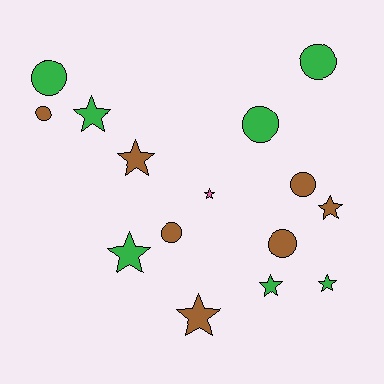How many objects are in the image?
There are 15 objects.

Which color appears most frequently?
Brown, with 7 objects.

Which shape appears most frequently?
Star, with 8 objects.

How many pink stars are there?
There is 1 pink star.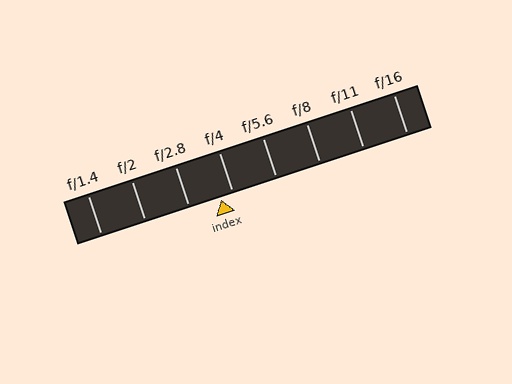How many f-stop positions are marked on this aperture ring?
There are 8 f-stop positions marked.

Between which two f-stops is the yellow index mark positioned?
The index mark is between f/2.8 and f/4.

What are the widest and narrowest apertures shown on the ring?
The widest aperture shown is f/1.4 and the narrowest is f/16.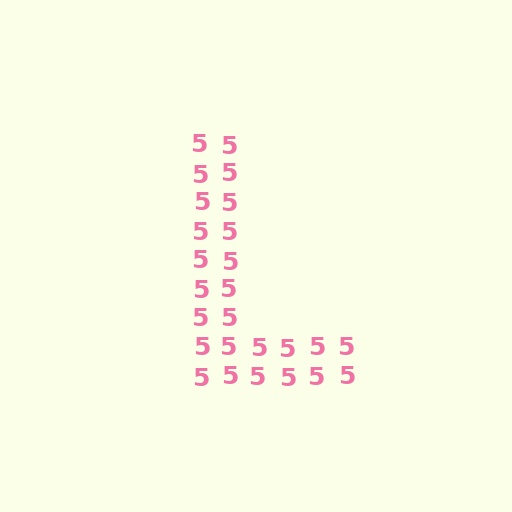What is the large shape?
The large shape is the letter L.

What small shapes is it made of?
It is made of small digit 5's.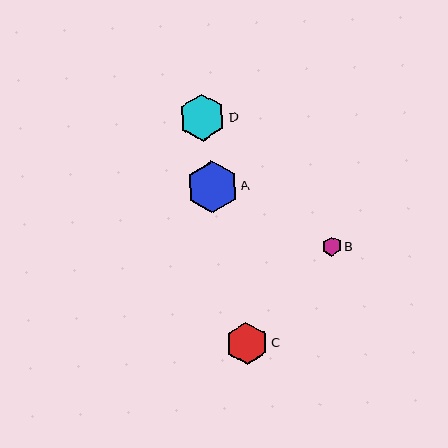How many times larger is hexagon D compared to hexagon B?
Hexagon D is approximately 2.4 times the size of hexagon B.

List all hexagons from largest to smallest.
From largest to smallest: A, D, C, B.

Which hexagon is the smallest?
Hexagon B is the smallest with a size of approximately 20 pixels.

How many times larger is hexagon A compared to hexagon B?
Hexagon A is approximately 2.6 times the size of hexagon B.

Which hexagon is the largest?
Hexagon A is the largest with a size of approximately 52 pixels.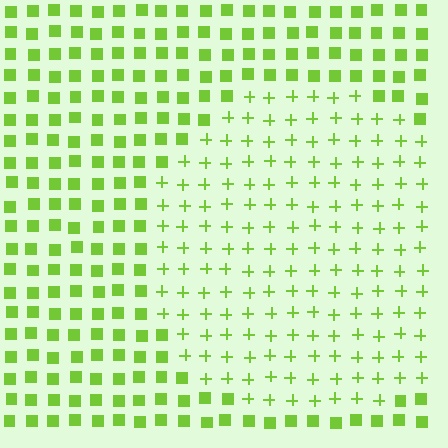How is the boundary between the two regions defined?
The boundary is defined by a change in element shape: plus signs inside vs. squares outside. All elements share the same color and spacing.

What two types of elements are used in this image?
The image uses plus signs inside the circle region and squares outside it.